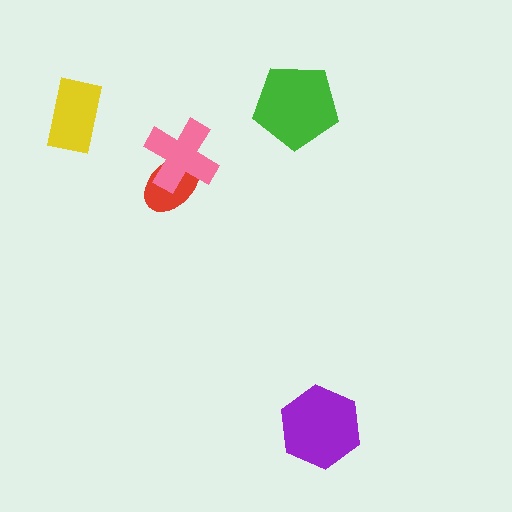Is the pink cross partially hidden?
No, no other shape covers it.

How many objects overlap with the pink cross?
1 object overlaps with the pink cross.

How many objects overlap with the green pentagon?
0 objects overlap with the green pentagon.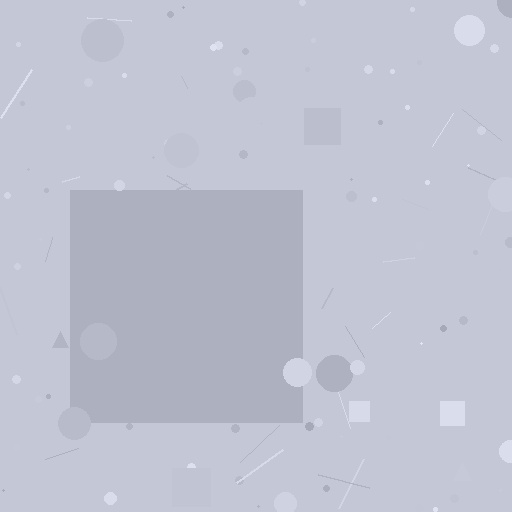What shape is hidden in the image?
A square is hidden in the image.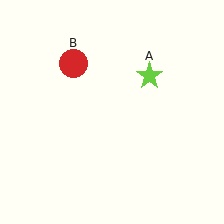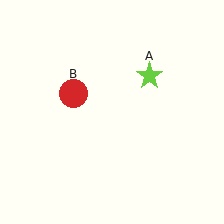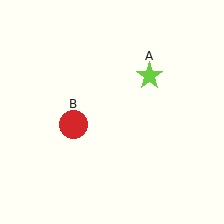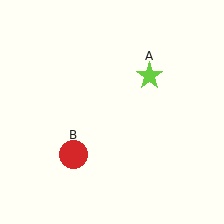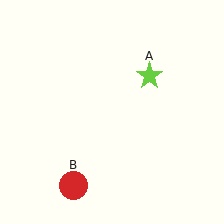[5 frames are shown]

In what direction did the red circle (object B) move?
The red circle (object B) moved down.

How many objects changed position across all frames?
1 object changed position: red circle (object B).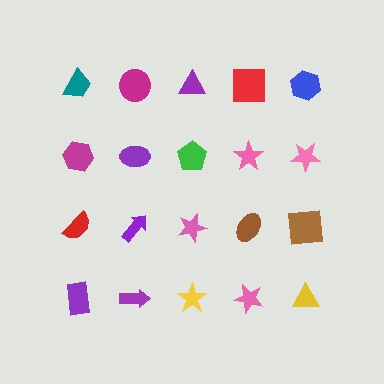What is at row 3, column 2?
A purple arrow.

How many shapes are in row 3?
5 shapes.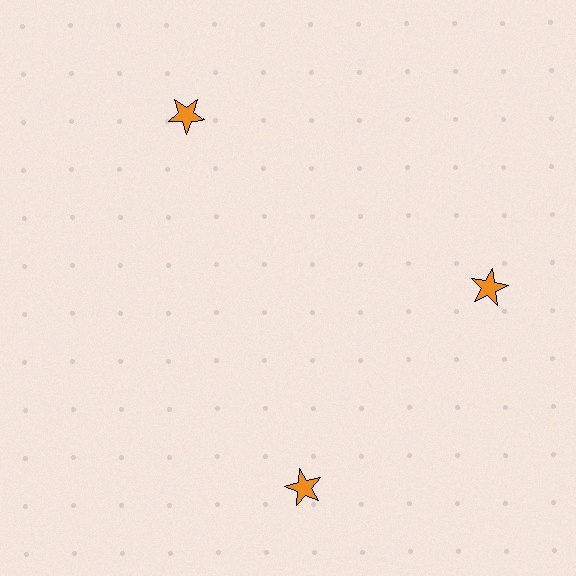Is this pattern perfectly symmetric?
No. The 3 orange stars are arranged in a ring, but one element near the 7 o'clock position is rotated out of alignment along the ring, breaking the 3-fold rotational symmetry.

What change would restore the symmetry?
The symmetry would be restored by rotating it back into even spacing with its neighbors so that all 3 stars sit at equal angles and equal distance from the center.